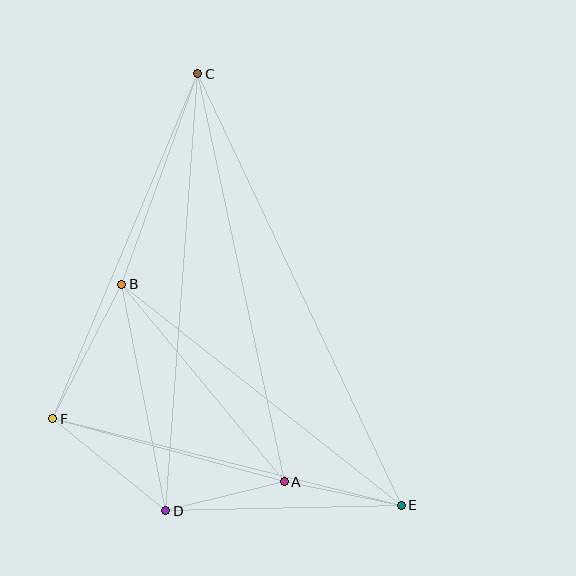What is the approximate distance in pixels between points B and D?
The distance between B and D is approximately 231 pixels.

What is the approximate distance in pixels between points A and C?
The distance between A and C is approximately 417 pixels.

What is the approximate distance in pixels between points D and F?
The distance between D and F is approximately 146 pixels.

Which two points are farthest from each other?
Points C and E are farthest from each other.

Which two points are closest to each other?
Points A and E are closest to each other.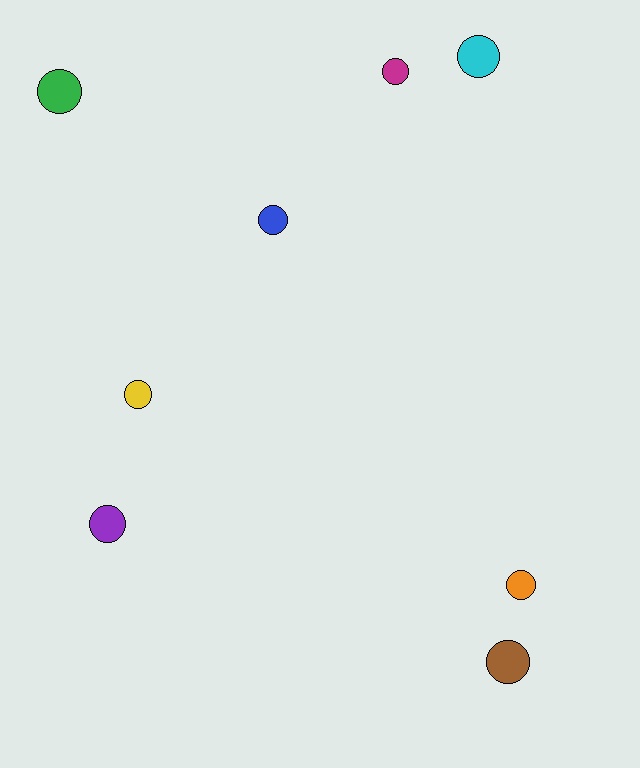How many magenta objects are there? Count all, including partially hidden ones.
There is 1 magenta object.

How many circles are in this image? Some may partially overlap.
There are 8 circles.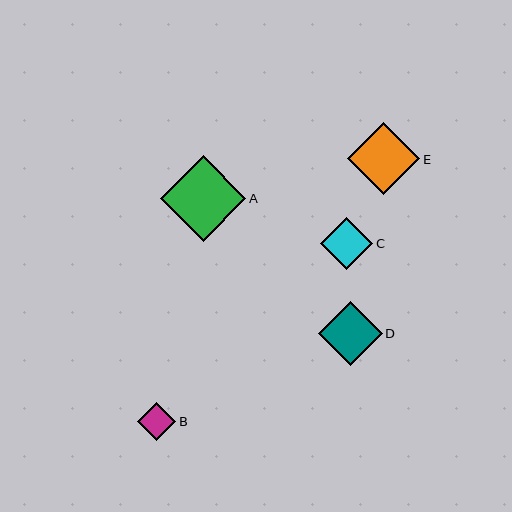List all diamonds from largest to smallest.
From largest to smallest: A, E, D, C, B.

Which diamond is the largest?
Diamond A is the largest with a size of approximately 85 pixels.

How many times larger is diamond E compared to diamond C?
Diamond E is approximately 1.4 times the size of diamond C.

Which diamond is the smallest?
Diamond B is the smallest with a size of approximately 38 pixels.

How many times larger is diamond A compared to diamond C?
Diamond A is approximately 1.6 times the size of diamond C.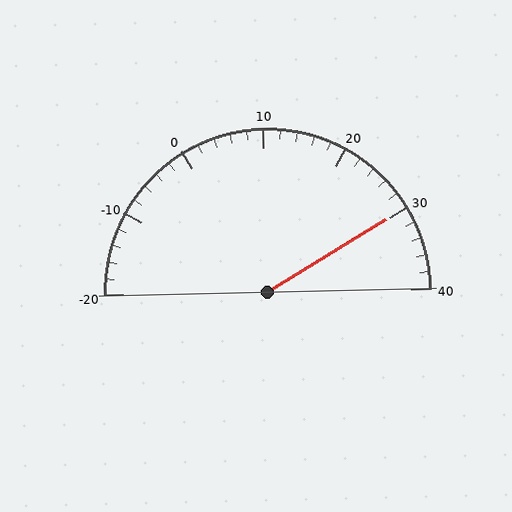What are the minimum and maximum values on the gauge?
The gauge ranges from -20 to 40.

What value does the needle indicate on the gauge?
The needle indicates approximately 30.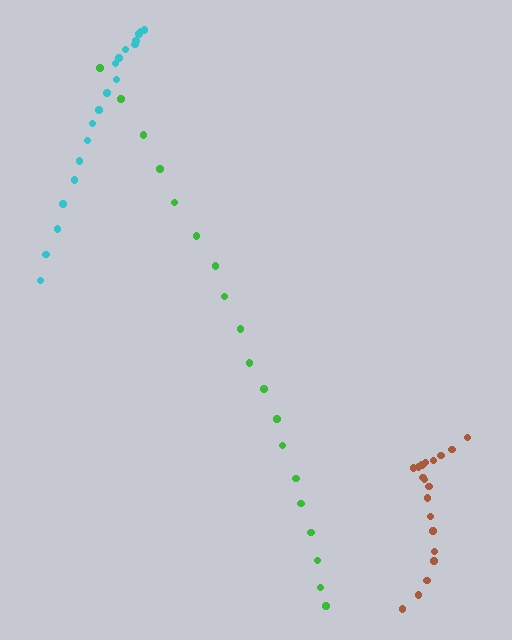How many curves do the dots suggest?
There are 3 distinct paths.